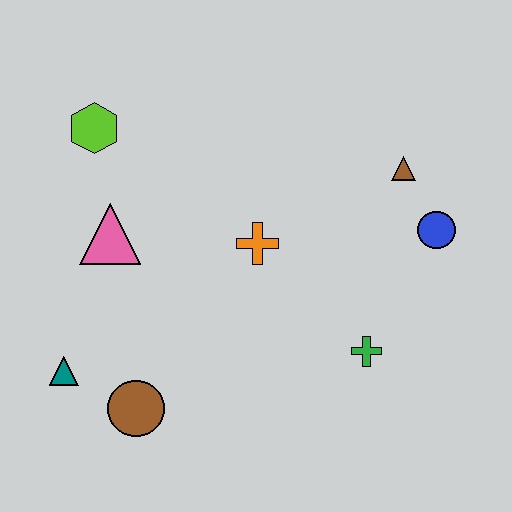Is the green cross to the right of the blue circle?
No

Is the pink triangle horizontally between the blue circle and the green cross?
No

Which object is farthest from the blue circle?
The teal triangle is farthest from the blue circle.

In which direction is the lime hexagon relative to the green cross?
The lime hexagon is to the left of the green cross.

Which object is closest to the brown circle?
The teal triangle is closest to the brown circle.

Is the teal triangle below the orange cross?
Yes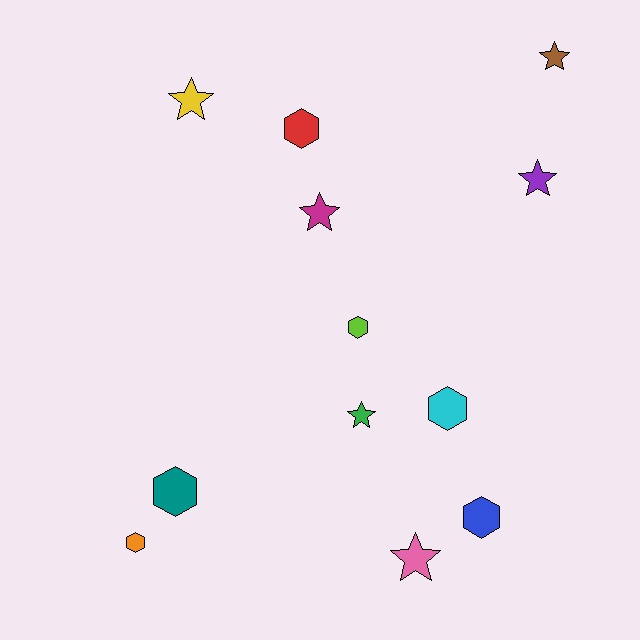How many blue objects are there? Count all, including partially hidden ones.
There is 1 blue object.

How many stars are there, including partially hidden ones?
There are 6 stars.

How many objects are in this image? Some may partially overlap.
There are 12 objects.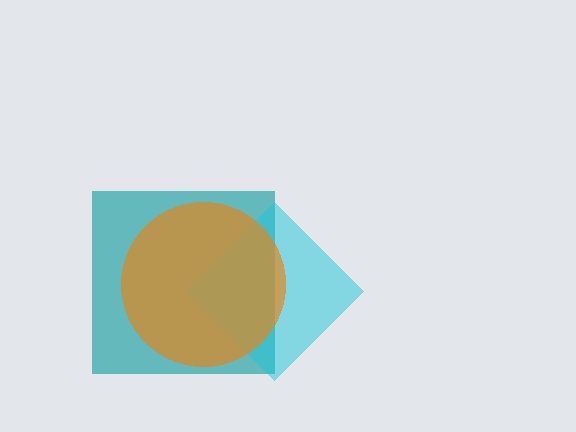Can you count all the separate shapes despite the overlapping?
Yes, there are 3 separate shapes.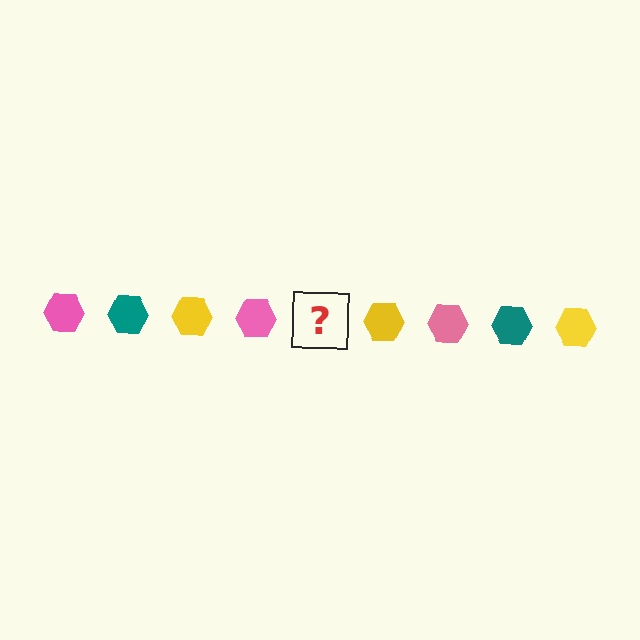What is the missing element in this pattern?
The missing element is a teal hexagon.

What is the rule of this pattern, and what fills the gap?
The rule is that the pattern cycles through pink, teal, yellow hexagons. The gap should be filled with a teal hexagon.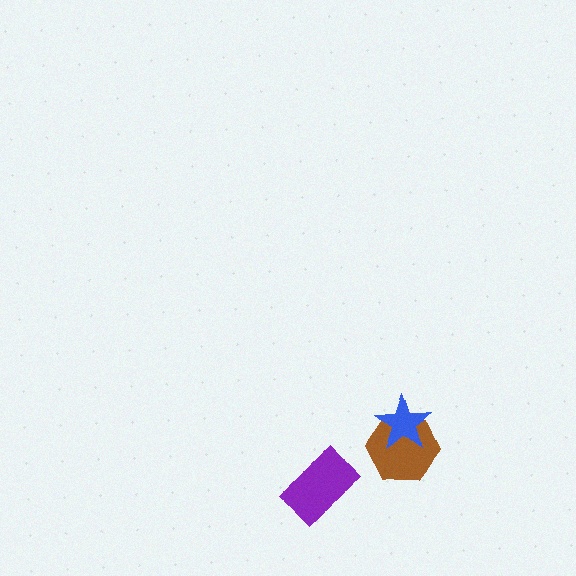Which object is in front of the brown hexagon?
The blue star is in front of the brown hexagon.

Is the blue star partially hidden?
No, no other shape covers it.